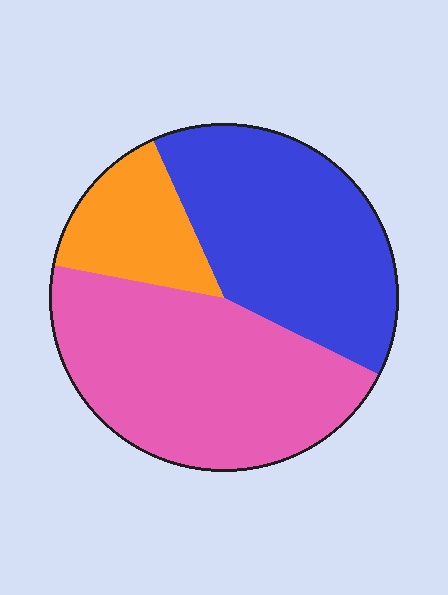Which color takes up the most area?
Pink, at roughly 45%.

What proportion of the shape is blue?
Blue covers around 40% of the shape.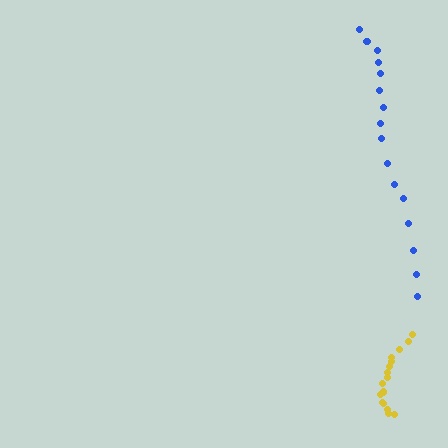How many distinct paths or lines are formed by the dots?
There are 2 distinct paths.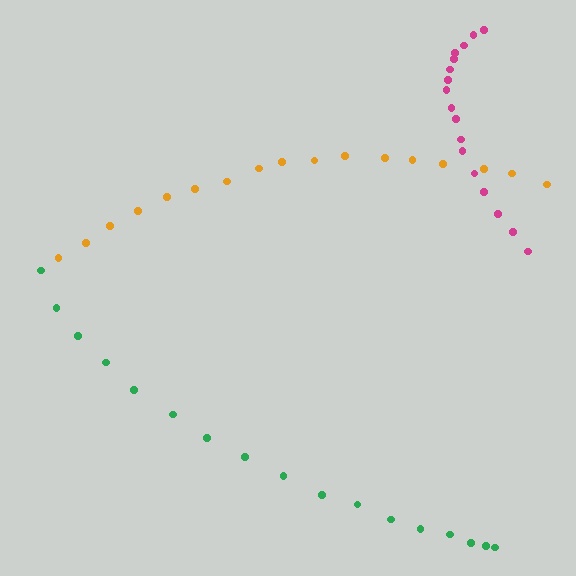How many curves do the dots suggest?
There are 3 distinct paths.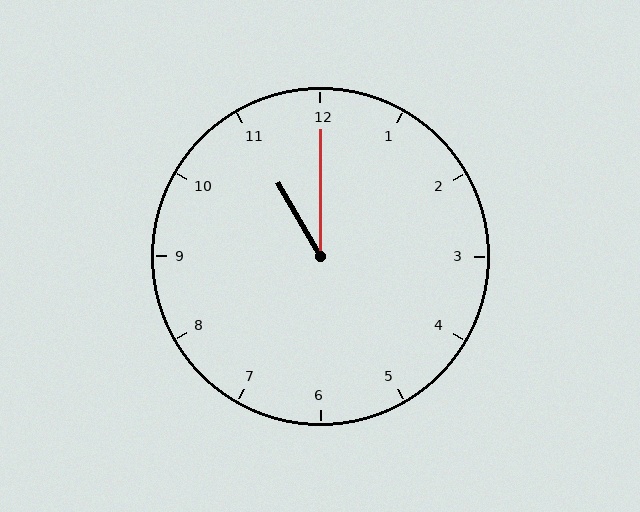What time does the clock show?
11:00.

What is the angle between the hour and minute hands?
Approximately 30 degrees.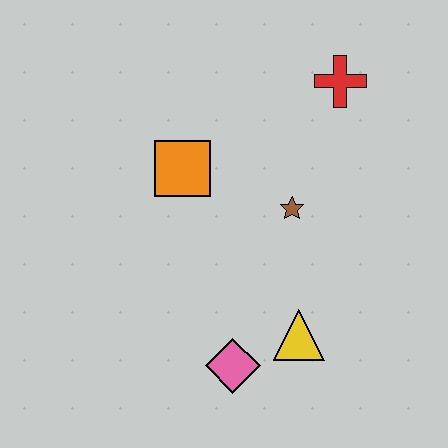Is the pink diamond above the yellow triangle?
No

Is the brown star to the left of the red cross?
Yes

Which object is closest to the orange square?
The brown star is closest to the orange square.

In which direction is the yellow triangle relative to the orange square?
The yellow triangle is below the orange square.